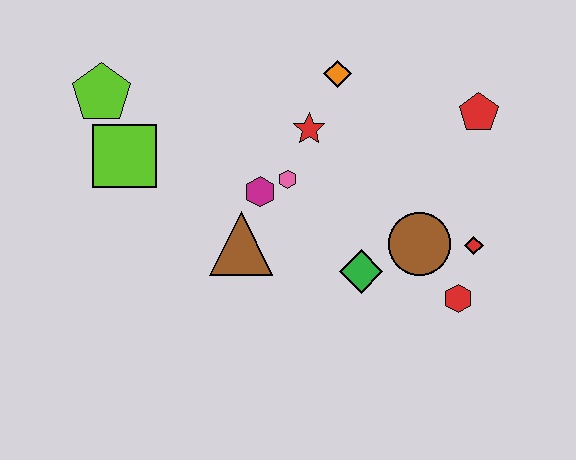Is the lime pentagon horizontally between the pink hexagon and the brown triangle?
No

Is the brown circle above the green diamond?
Yes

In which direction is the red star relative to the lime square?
The red star is to the right of the lime square.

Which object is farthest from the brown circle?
The lime pentagon is farthest from the brown circle.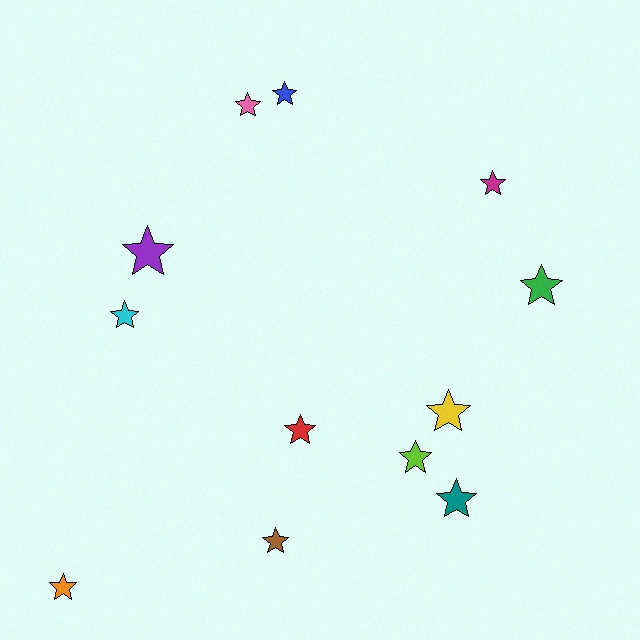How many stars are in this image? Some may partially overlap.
There are 12 stars.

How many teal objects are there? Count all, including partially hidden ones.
There is 1 teal object.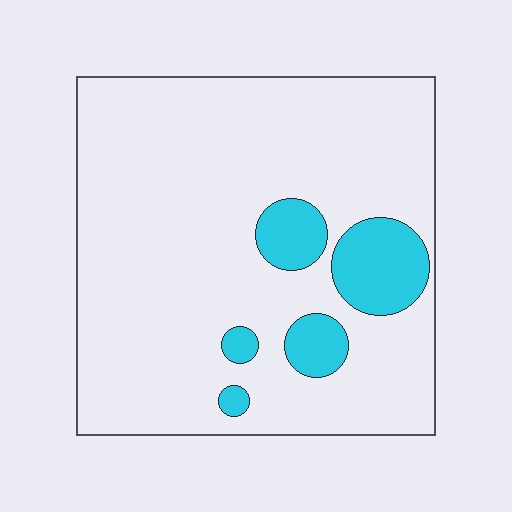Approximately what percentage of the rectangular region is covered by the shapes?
Approximately 15%.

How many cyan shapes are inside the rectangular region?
5.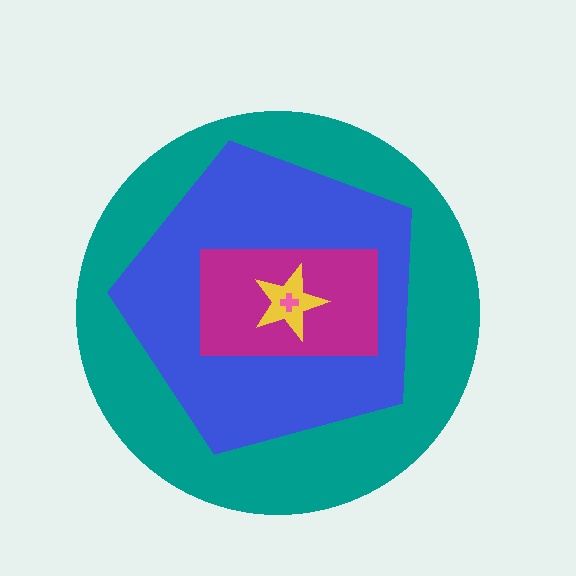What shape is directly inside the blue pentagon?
The magenta rectangle.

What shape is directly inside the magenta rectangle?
The yellow star.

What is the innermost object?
The pink cross.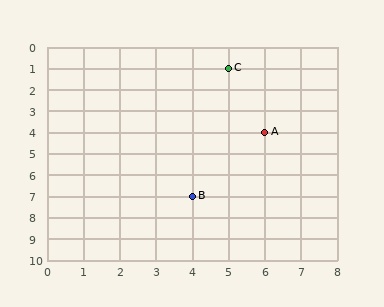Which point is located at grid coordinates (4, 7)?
Point B is at (4, 7).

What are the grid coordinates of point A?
Point A is at grid coordinates (6, 4).